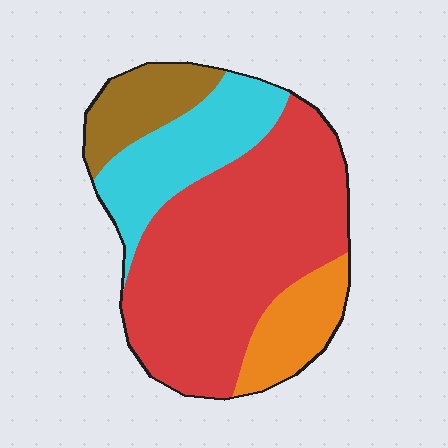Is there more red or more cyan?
Red.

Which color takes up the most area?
Red, at roughly 55%.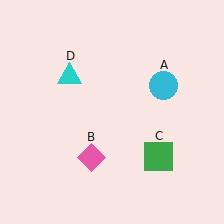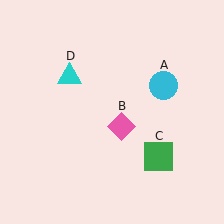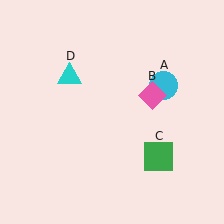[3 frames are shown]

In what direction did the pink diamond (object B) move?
The pink diamond (object B) moved up and to the right.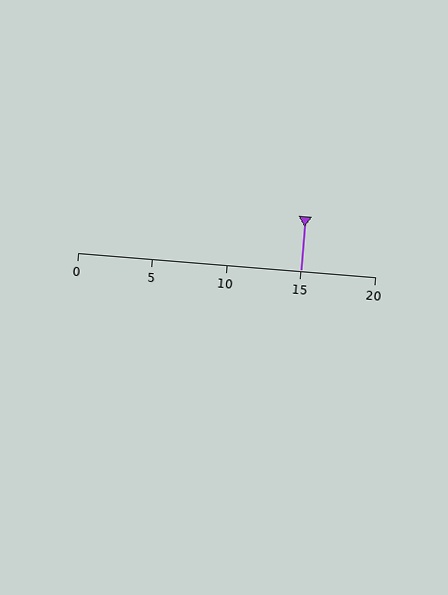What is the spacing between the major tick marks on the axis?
The major ticks are spaced 5 apart.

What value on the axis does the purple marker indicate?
The marker indicates approximately 15.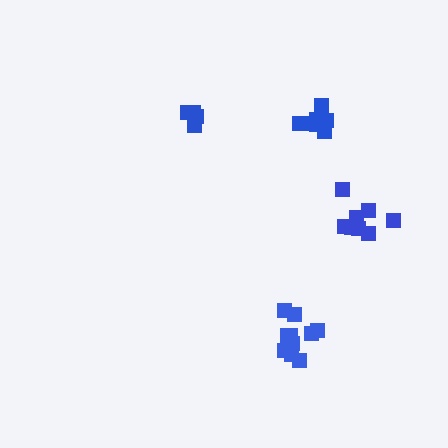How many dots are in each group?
Group 1: 5 dots, Group 2: 8 dots, Group 3: 10 dots, Group 4: 8 dots (31 total).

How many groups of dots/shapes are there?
There are 4 groups.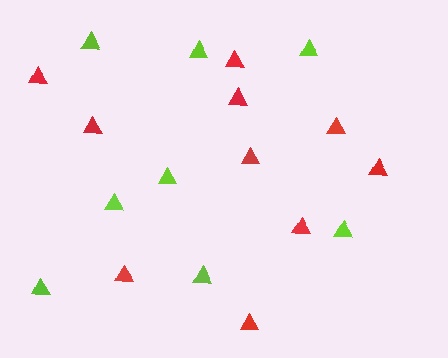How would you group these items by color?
There are 2 groups: one group of red triangles (10) and one group of lime triangles (8).